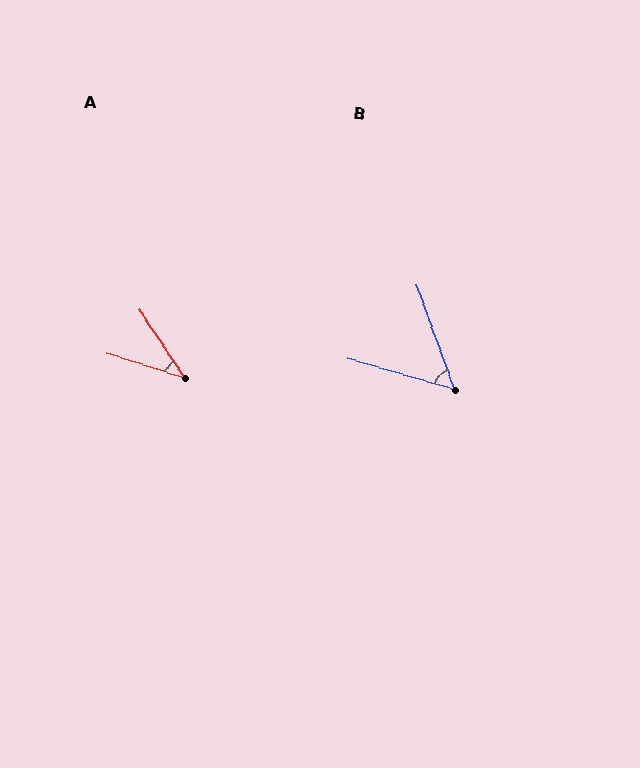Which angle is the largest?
B, at approximately 54 degrees.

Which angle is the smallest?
A, at approximately 39 degrees.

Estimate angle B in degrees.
Approximately 54 degrees.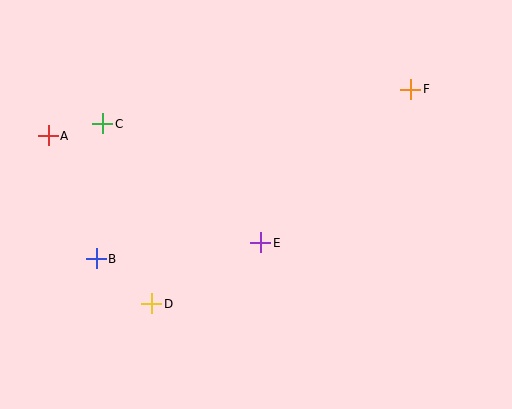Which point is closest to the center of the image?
Point E at (261, 243) is closest to the center.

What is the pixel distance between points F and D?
The distance between F and D is 336 pixels.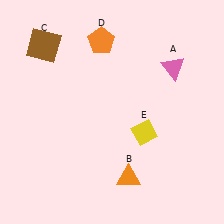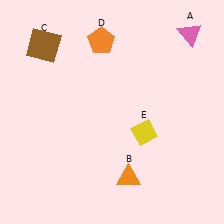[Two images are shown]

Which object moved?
The pink triangle (A) moved up.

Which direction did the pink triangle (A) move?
The pink triangle (A) moved up.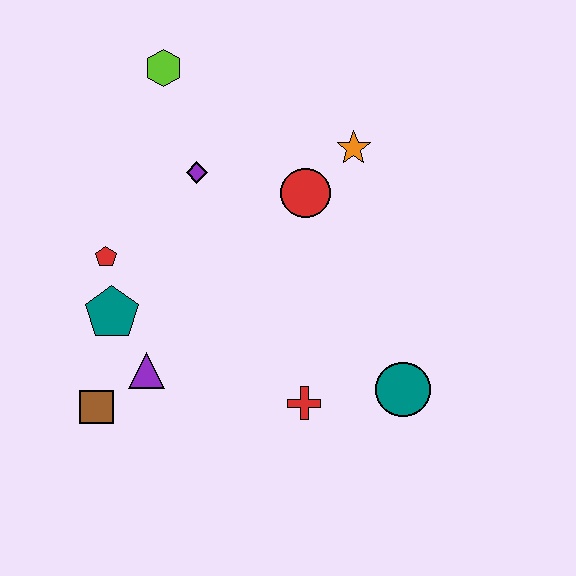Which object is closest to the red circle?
The orange star is closest to the red circle.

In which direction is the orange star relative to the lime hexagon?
The orange star is to the right of the lime hexagon.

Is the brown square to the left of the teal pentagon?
Yes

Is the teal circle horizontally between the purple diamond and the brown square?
No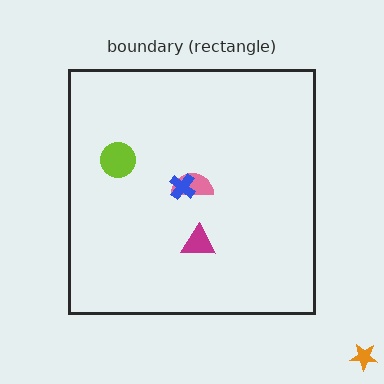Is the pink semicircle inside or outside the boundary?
Inside.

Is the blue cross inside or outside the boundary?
Inside.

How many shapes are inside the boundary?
4 inside, 1 outside.